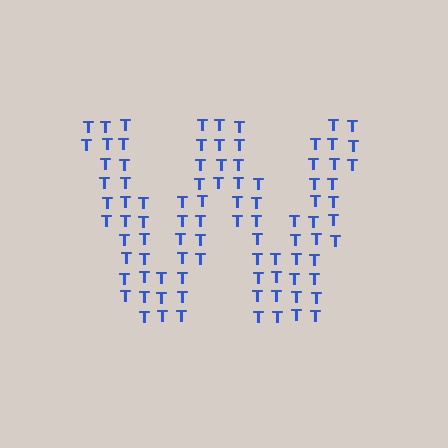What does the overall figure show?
The overall figure shows the letter W.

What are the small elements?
The small elements are letter T's.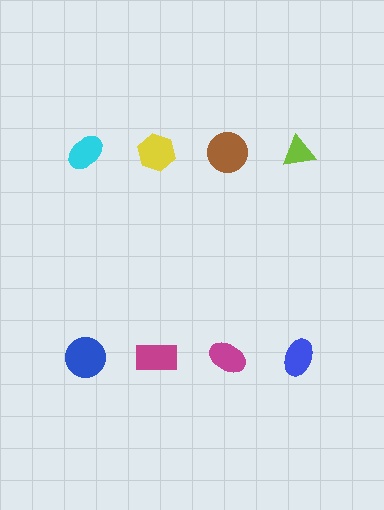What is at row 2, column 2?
A magenta rectangle.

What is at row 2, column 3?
A magenta ellipse.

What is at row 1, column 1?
A cyan ellipse.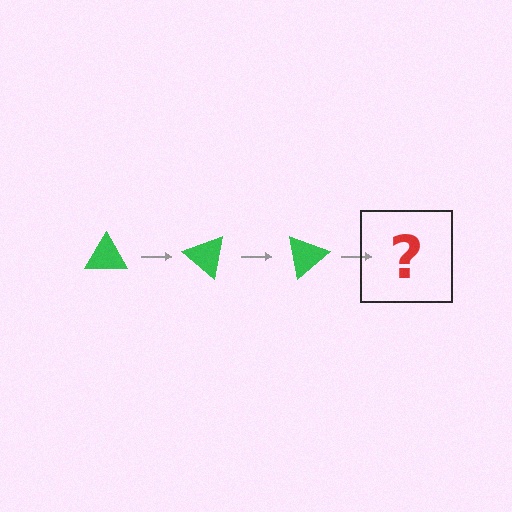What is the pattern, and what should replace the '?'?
The pattern is that the triangle rotates 40 degrees each step. The '?' should be a green triangle rotated 120 degrees.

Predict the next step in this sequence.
The next step is a green triangle rotated 120 degrees.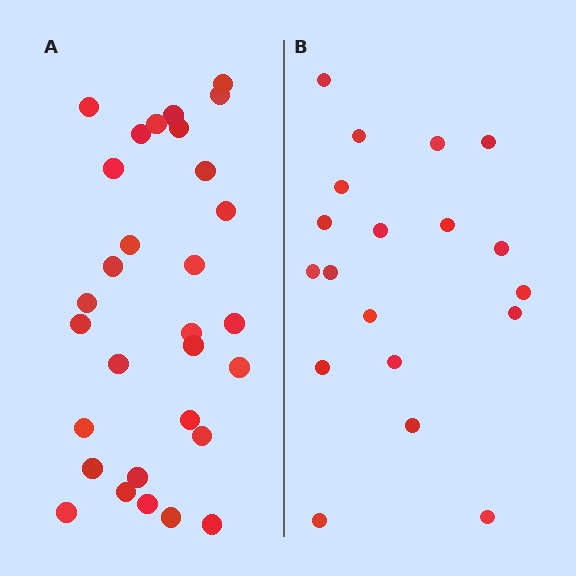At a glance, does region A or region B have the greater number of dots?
Region A (the left region) has more dots.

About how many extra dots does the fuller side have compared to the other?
Region A has roughly 12 or so more dots than region B.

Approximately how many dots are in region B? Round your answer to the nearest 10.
About 20 dots. (The exact count is 19, which rounds to 20.)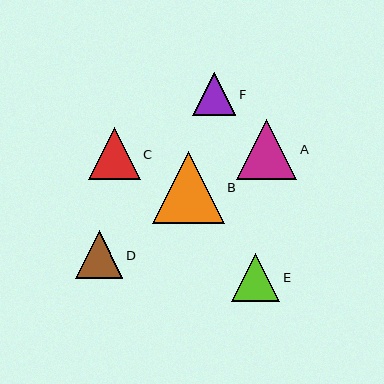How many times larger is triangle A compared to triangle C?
Triangle A is approximately 1.2 times the size of triangle C.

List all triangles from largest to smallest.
From largest to smallest: B, A, C, E, D, F.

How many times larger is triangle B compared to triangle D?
Triangle B is approximately 1.5 times the size of triangle D.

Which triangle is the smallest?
Triangle F is the smallest with a size of approximately 43 pixels.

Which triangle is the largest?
Triangle B is the largest with a size of approximately 72 pixels.